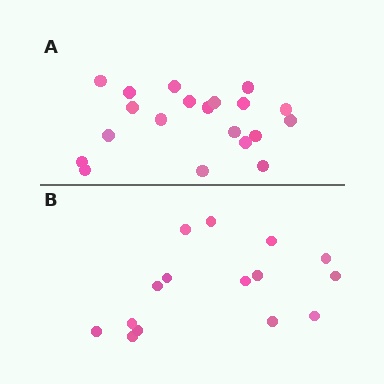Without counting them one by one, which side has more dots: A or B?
Region A (the top region) has more dots.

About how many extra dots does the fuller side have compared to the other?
Region A has about 5 more dots than region B.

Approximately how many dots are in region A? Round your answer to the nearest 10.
About 20 dots.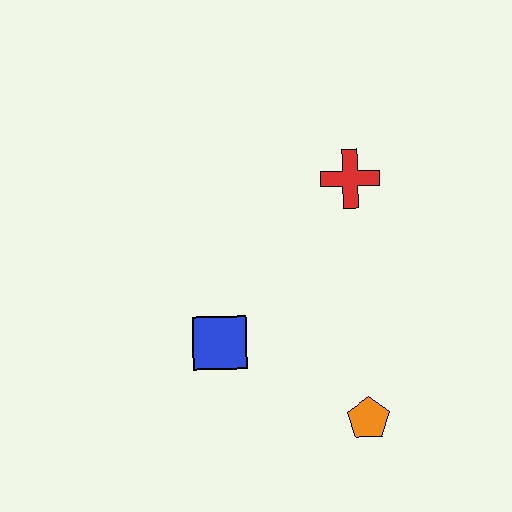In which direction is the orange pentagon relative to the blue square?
The orange pentagon is to the right of the blue square.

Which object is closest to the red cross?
The blue square is closest to the red cross.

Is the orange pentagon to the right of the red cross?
Yes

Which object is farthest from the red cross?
The orange pentagon is farthest from the red cross.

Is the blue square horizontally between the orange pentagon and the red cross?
No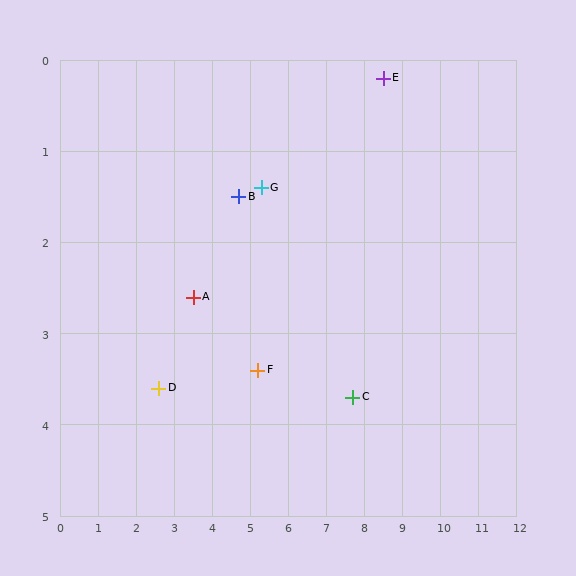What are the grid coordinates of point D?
Point D is at approximately (2.6, 3.6).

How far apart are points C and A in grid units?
Points C and A are about 4.3 grid units apart.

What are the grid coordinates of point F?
Point F is at approximately (5.2, 3.4).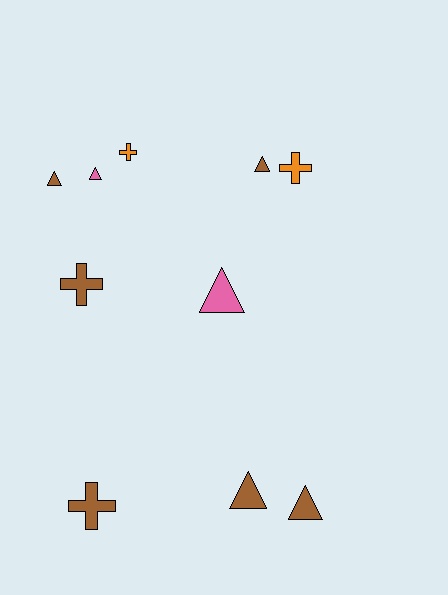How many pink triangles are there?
There are 2 pink triangles.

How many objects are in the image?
There are 10 objects.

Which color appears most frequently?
Brown, with 6 objects.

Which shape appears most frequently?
Triangle, with 6 objects.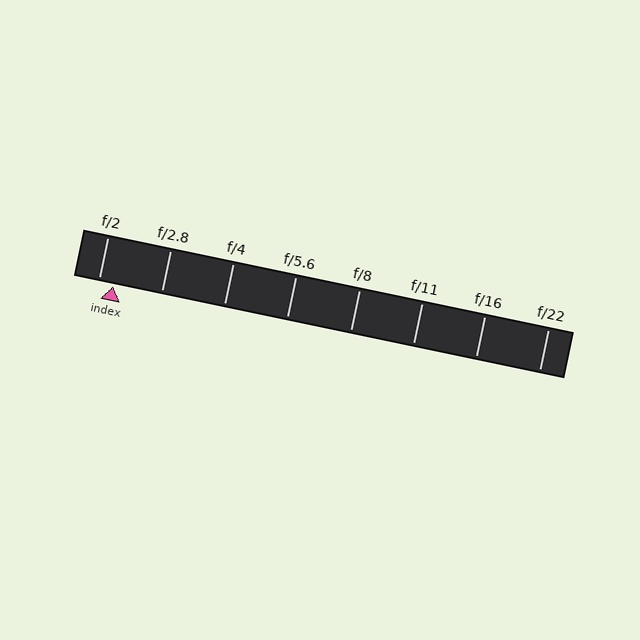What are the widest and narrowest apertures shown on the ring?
The widest aperture shown is f/2 and the narrowest is f/22.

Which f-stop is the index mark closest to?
The index mark is closest to f/2.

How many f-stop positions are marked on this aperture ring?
There are 8 f-stop positions marked.